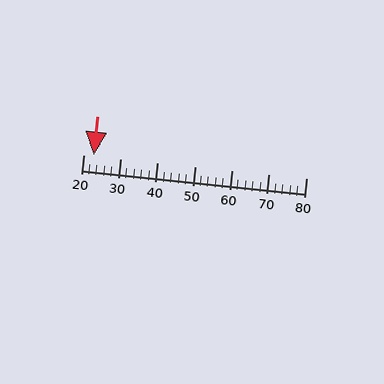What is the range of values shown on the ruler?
The ruler shows values from 20 to 80.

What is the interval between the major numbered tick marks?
The major tick marks are spaced 10 units apart.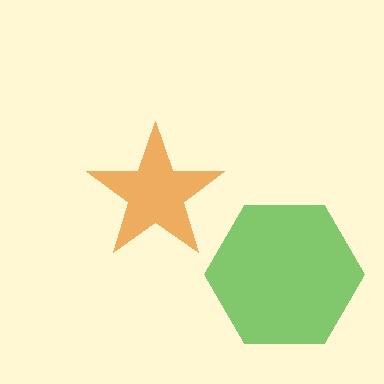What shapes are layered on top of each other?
The layered shapes are: an orange star, a green hexagon.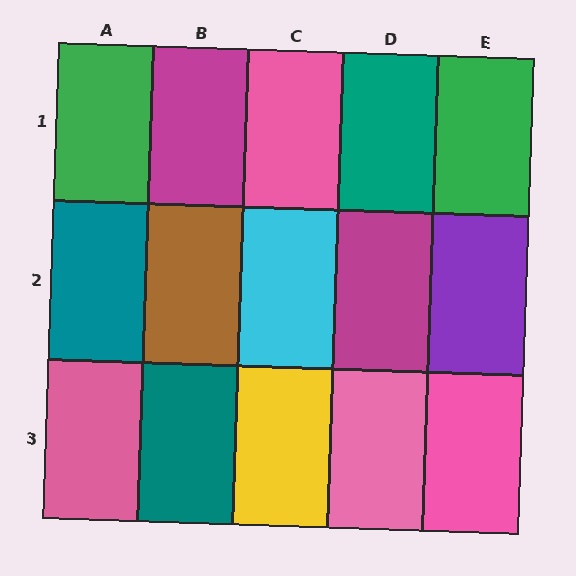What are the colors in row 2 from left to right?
Teal, brown, cyan, magenta, purple.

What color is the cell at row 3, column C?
Yellow.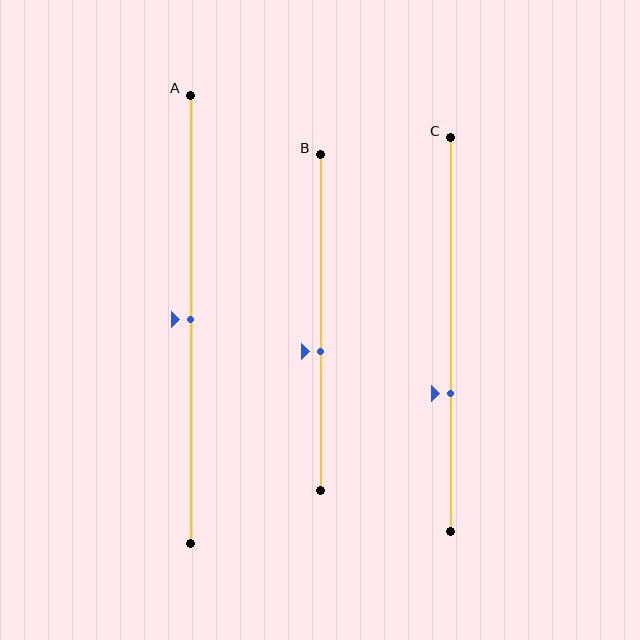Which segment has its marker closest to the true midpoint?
Segment A has its marker closest to the true midpoint.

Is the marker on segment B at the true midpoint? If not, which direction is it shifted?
No, the marker on segment B is shifted downward by about 9% of the segment length.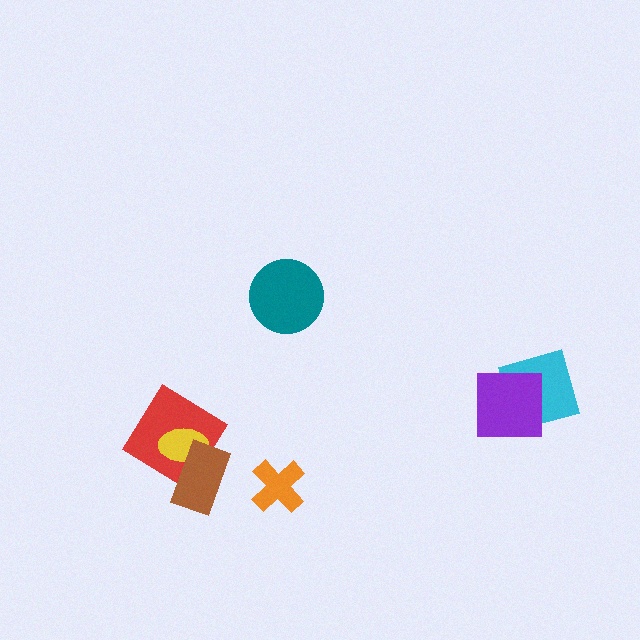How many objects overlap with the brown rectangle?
2 objects overlap with the brown rectangle.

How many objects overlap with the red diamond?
2 objects overlap with the red diamond.